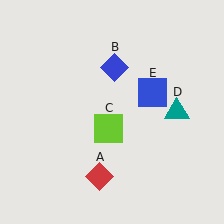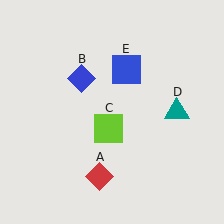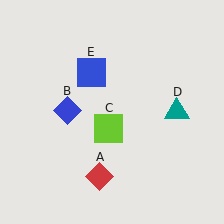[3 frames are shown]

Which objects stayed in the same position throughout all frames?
Red diamond (object A) and lime square (object C) and teal triangle (object D) remained stationary.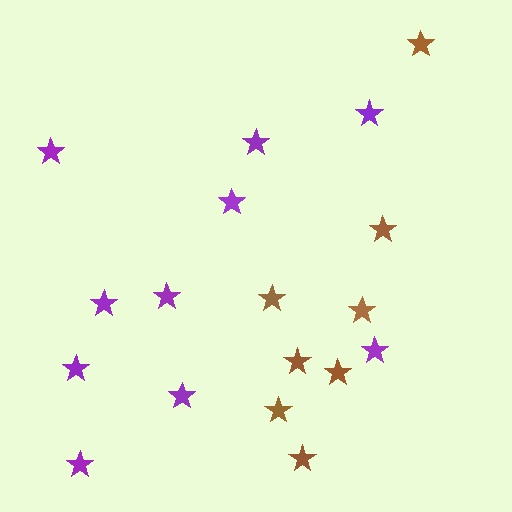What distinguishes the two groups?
There are 2 groups: one group of purple stars (10) and one group of brown stars (8).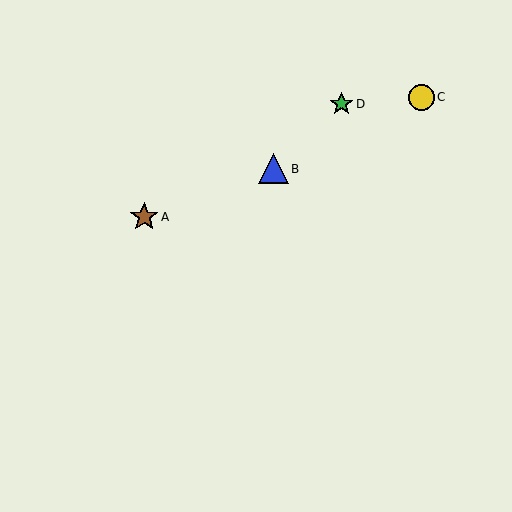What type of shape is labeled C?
Shape C is a yellow circle.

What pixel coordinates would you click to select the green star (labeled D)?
Click at (342, 104) to select the green star D.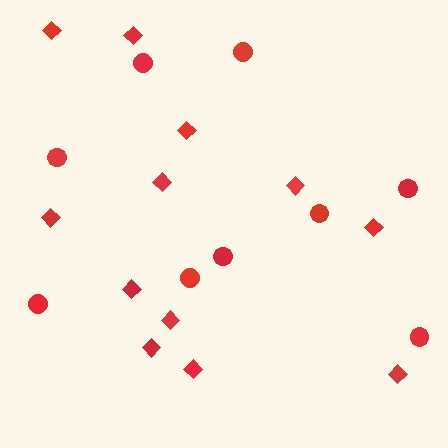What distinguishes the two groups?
There are 2 groups: one group of diamonds (12) and one group of circles (9).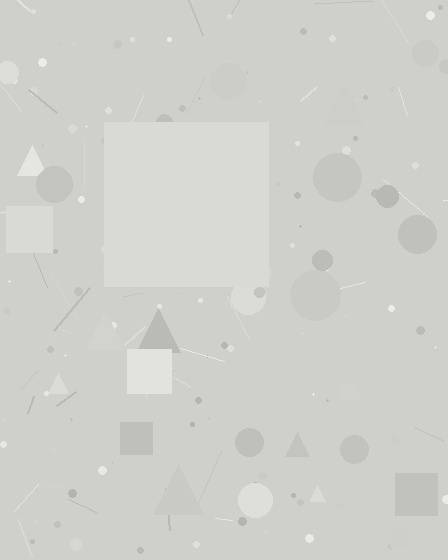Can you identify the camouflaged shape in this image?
The camouflaged shape is a square.